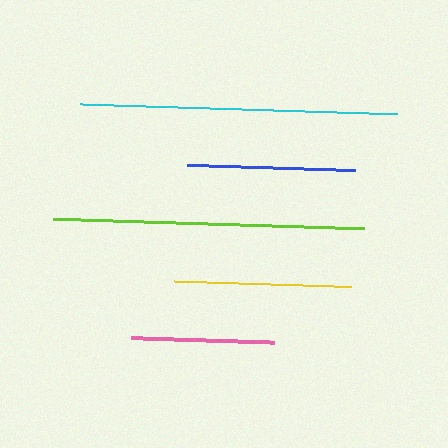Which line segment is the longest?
The cyan line is the longest at approximately 317 pixels.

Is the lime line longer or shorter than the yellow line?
The lime line is longer than the yellow line.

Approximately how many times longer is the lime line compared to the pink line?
The lime line is approximately 2.2 times the length of the pink line.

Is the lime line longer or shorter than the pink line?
The lime line is longer than the pink line.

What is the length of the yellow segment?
The yellow segment is approximately 177 pixels long.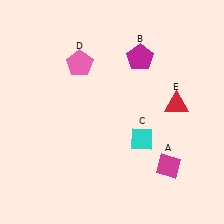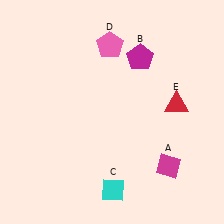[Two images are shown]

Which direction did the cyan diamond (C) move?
The cyan diamond (C) moved down.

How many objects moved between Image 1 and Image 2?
2 objects moved between the two images.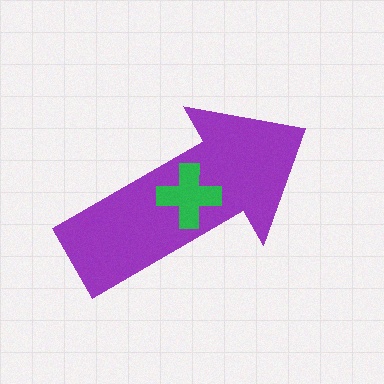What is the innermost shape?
The green cross.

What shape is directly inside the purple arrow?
The green cross.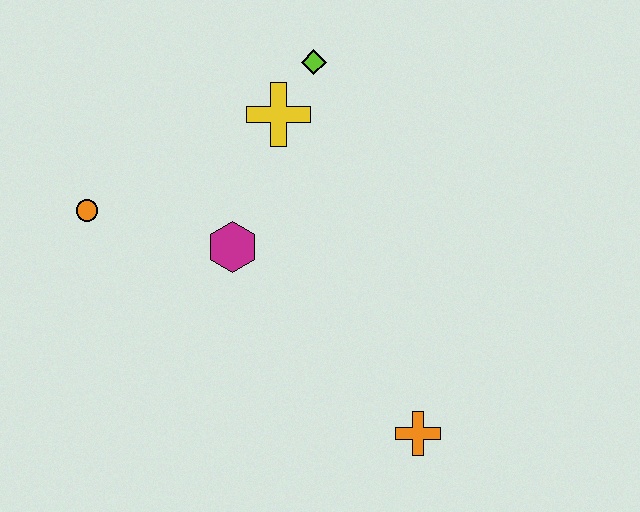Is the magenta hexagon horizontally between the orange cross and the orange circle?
Yes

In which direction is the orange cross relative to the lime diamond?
The orange cross is below the lime diamond.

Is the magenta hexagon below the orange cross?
No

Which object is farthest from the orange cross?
The orange circle is farthest from the orange cross.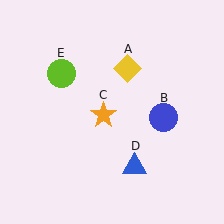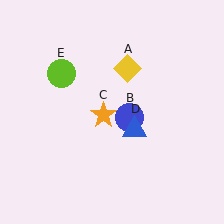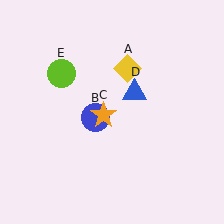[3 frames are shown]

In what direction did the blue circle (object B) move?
The blue circle (object B) moved left.